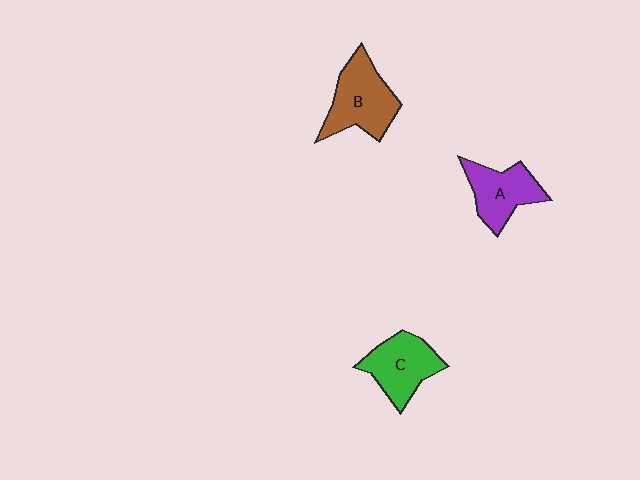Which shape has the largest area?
Shape B (brown).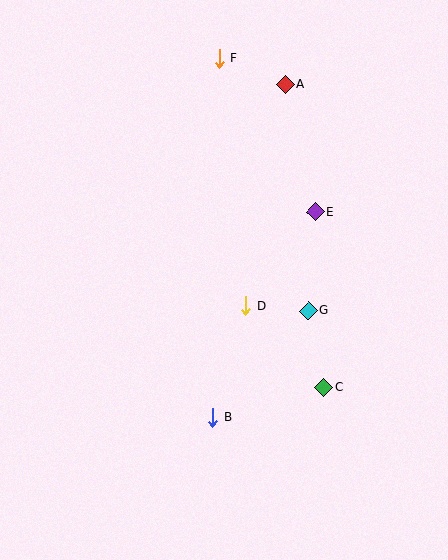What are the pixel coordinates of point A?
Point A is at (285, 84).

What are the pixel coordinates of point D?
Point D is at (246, 305).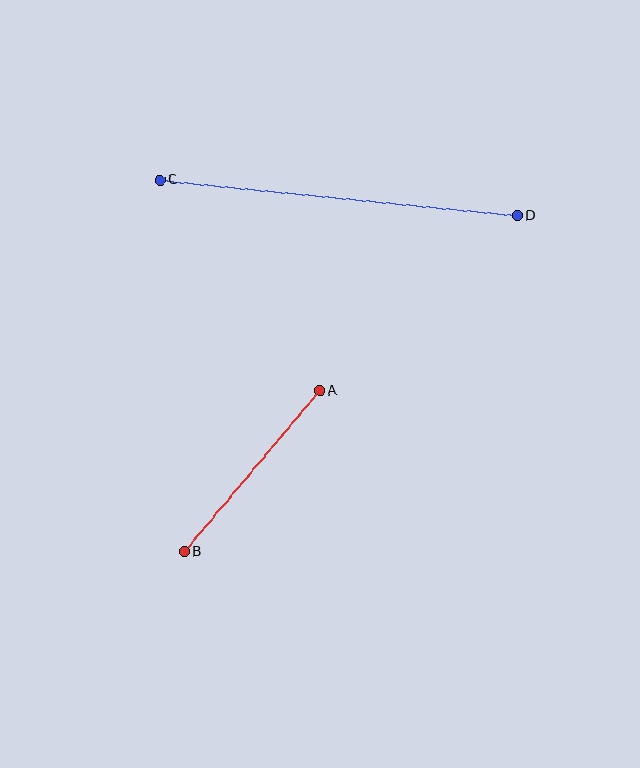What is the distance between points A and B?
The distance is approximately 210 pixels.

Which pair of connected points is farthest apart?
Points C and D are farthest apart.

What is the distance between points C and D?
The distance is approximately 359 pixels.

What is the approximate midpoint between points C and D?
The midpoint is at approximately (339, 198) pixels.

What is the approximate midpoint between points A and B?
The midpoint is at approximately (252, 471) pixels.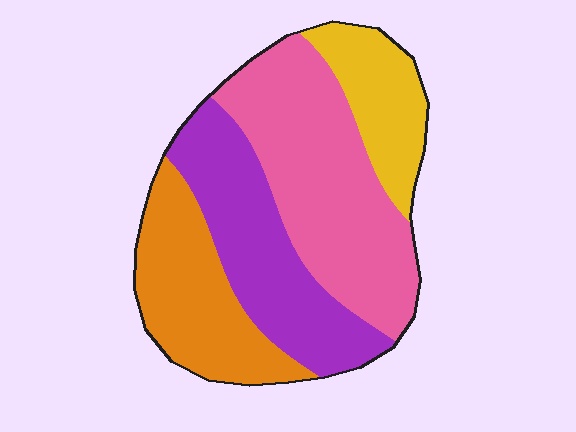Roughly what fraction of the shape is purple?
Purple covers roughly 25% of the shape.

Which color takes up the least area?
Yellow, at roughly 15%.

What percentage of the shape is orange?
Orange takes up between a sixth and a third of the shape.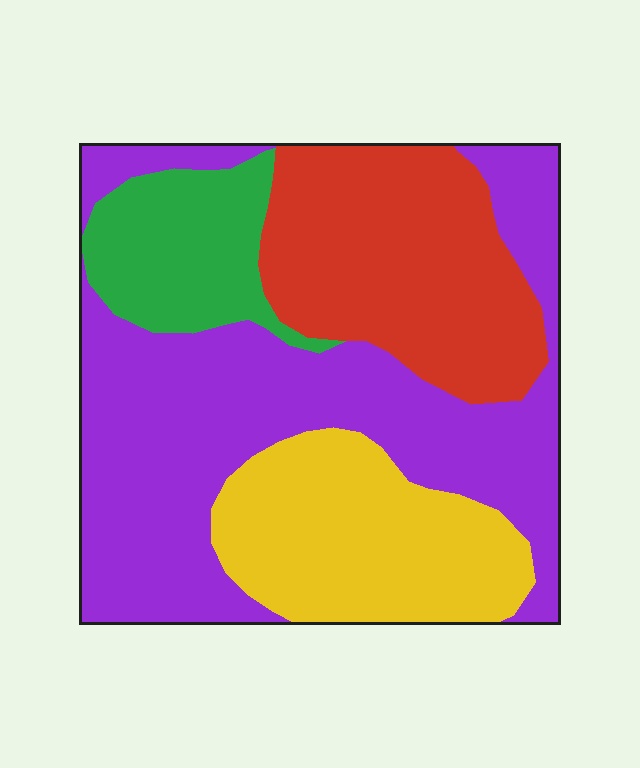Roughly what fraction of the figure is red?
Red covers around 25% of the figure.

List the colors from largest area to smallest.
From largest to smallest: purple, red, yellow, green.